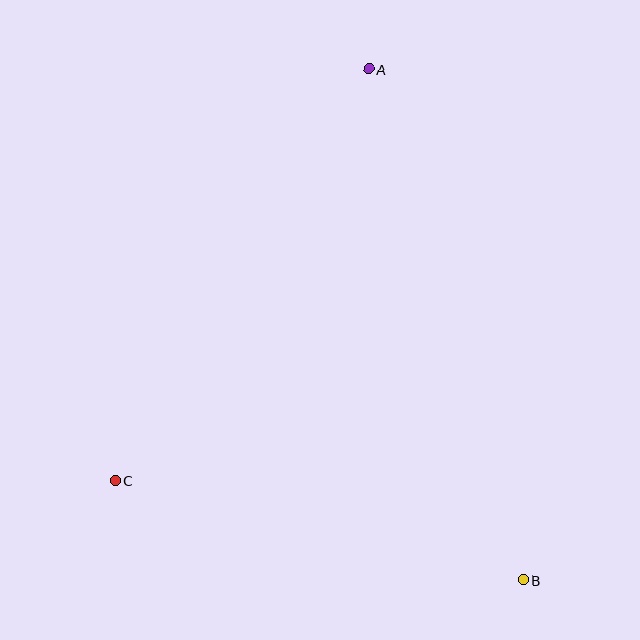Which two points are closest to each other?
Points B and C are closest to each other.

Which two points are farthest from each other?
Points A and B are farthest from each other.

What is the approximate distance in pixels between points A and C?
The distance between A and C is approximately 484 pixels.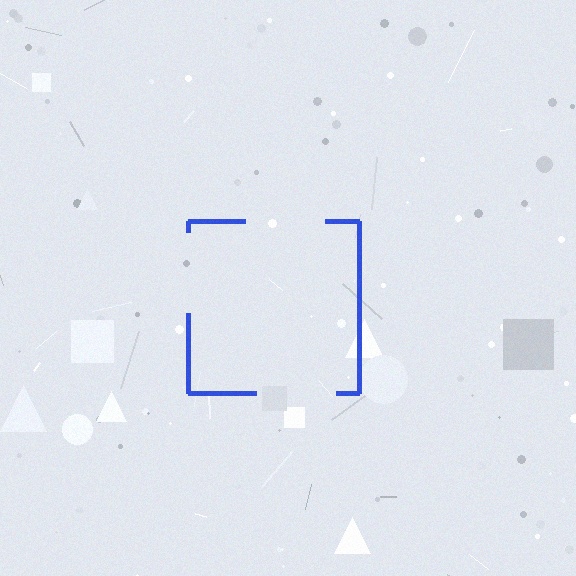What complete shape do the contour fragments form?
The contour fragments form a square.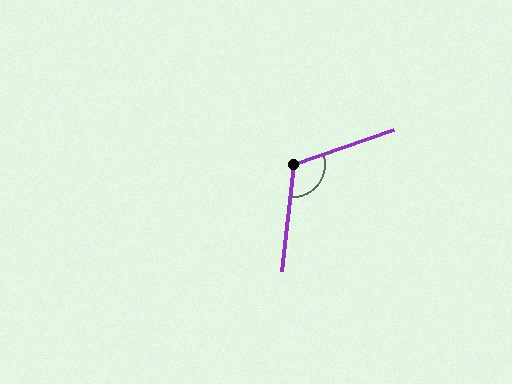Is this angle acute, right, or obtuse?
It is obtuse.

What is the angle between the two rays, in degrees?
Approximately 115 degrees.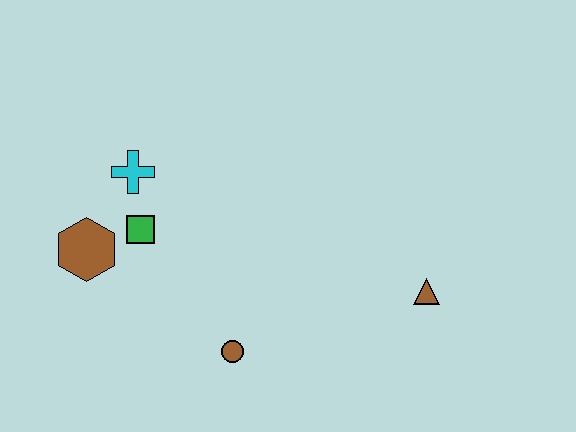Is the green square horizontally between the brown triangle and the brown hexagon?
Yes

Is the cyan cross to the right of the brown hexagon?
Yes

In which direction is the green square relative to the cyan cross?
The green square is below the cyan cross.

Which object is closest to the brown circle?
The green square is closest to the brown circle.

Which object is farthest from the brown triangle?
The brown hexagon is farthest from the brown triangle.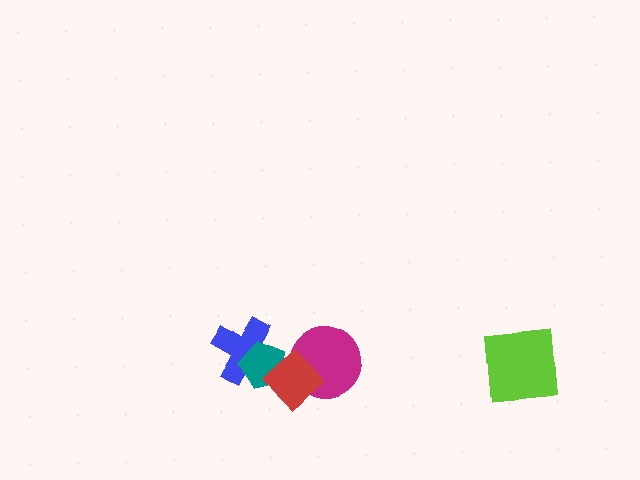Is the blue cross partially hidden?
Yes, it is partially covered by another shape.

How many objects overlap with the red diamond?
3 objects overlap with the red diamond.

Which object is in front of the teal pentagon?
The red diamond is in front of the teal pentagon.